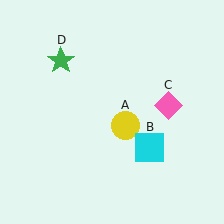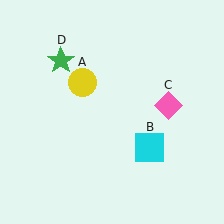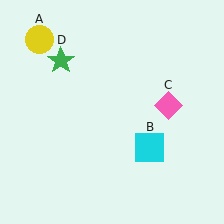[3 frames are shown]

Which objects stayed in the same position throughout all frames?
Cyan square (object B) and pink diamond (object C) and green star (object D) remained stationary.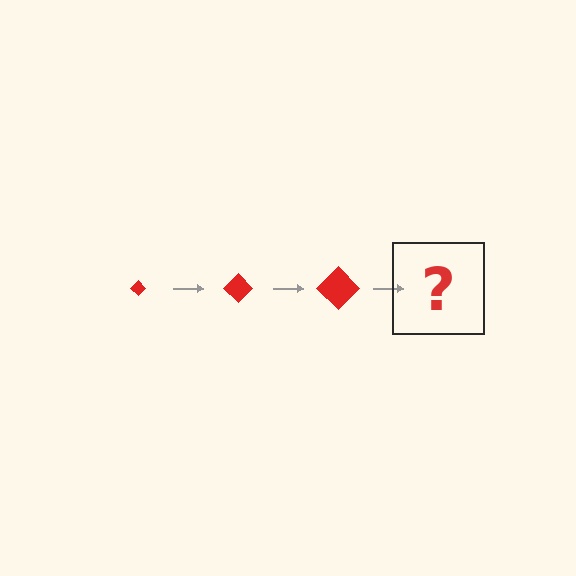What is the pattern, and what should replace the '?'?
The pattern is that the diamond gets progressively larger each step. The '?' should be a red diamond, larger than the previous one.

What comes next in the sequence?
The next element should be a red diamond, larger than the previous one.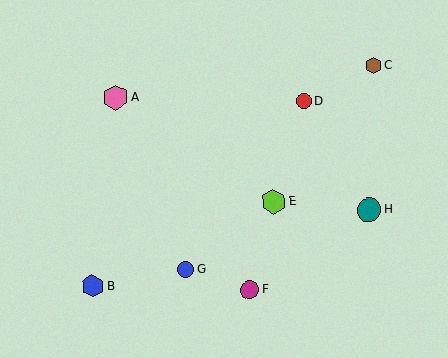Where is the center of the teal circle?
The center of the teal circle is at (369, 210).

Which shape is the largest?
The pink hexagon (labeled A) is the largest.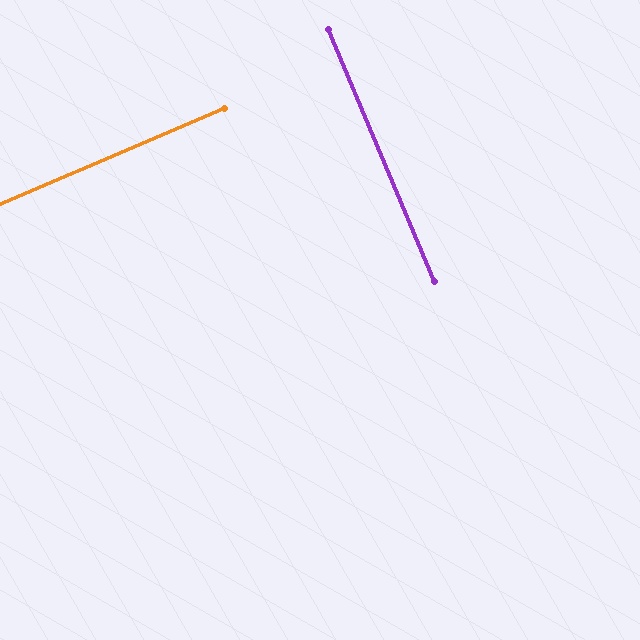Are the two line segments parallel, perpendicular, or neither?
Perpendicular — they meet at approximately 90°.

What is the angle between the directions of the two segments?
Approximately 90 degrees.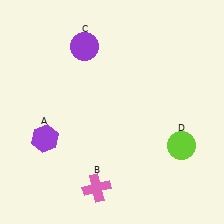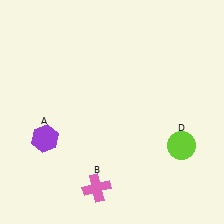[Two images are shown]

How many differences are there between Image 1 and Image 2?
There is 1 difference between the two images.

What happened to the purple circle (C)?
The purple circle (C) was removed in Image 2. It was in the top-left area of Image 1.